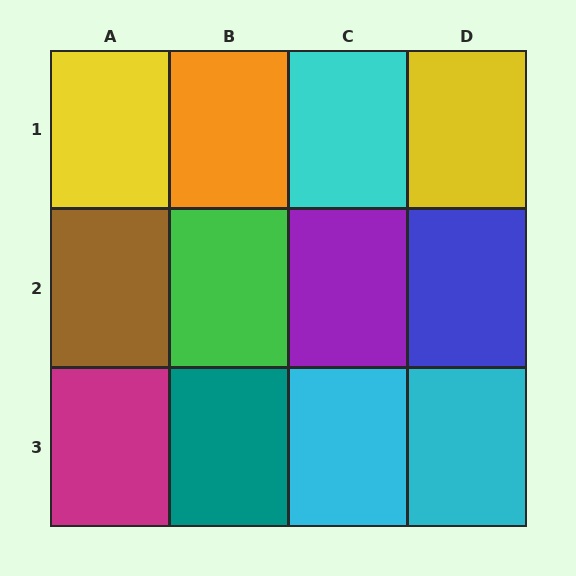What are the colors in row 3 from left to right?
Magenta, teal, cyan, cyan.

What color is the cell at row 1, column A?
Yellow.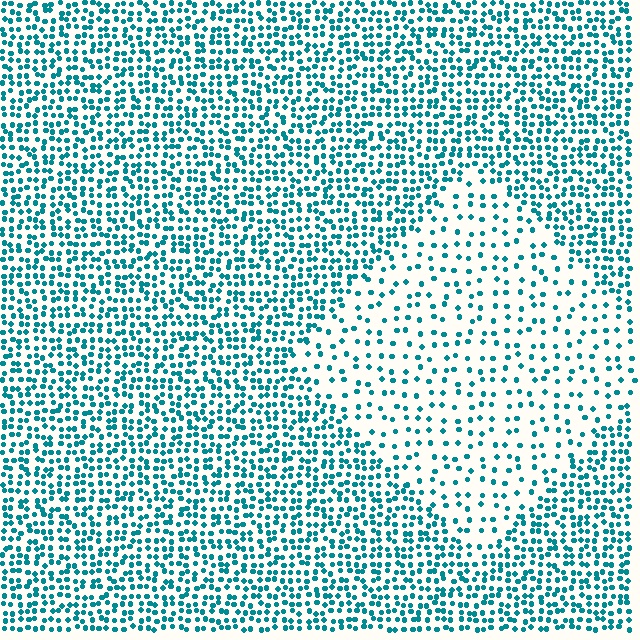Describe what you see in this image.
The image contains small teal elements arranged at two different densities. A diamond-shaped region is visible where the elements are less densely packed than the surrounding area.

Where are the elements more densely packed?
The elements are more densely packed outside the diamond boundary.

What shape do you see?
I see a diamond.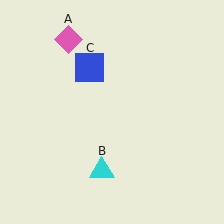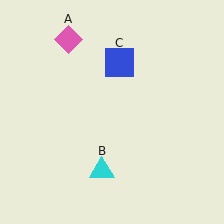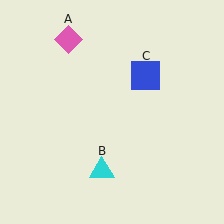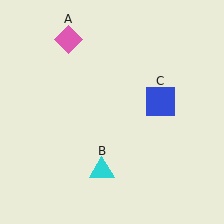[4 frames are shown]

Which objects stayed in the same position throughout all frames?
Pink diamond (object A) and cyan triangle (object B) remained stationary.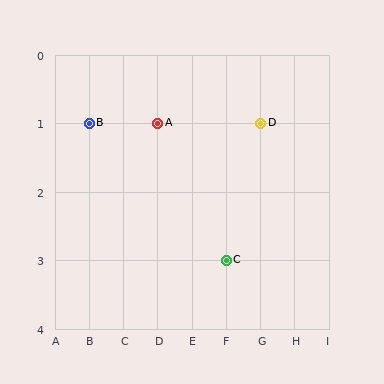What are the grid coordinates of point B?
Point B is at grid coordinates (B, 1).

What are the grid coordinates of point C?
Point C is at grid coordinates (F, 3).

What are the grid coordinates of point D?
Point D is at grid coordinates (G, 1).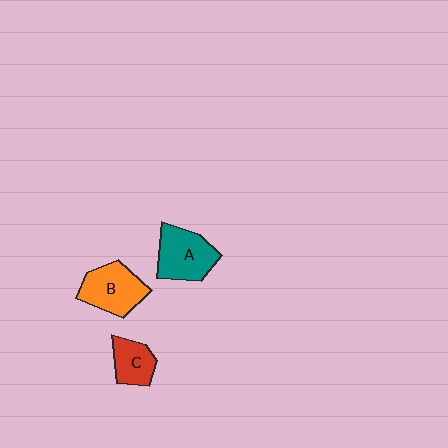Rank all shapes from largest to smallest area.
From largest to smallest: A (teal), B (orange), C (red).